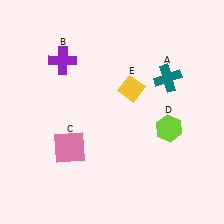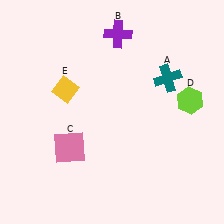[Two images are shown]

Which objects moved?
The objects that moved are: the purple cross (B), the lime hexagon (D), the yellow diamond (E).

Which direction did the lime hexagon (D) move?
The lime hexagon (D) moved up.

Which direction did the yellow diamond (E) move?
The yellow diamond (E) moved left.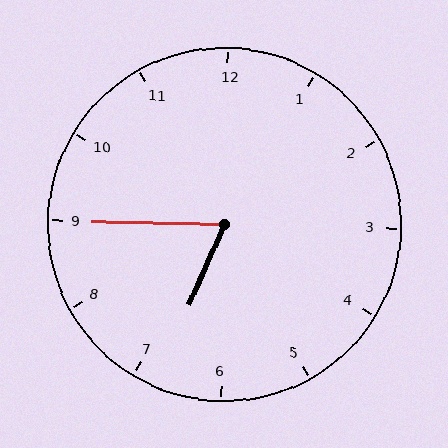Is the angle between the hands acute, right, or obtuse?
It is acute.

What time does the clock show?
6:45.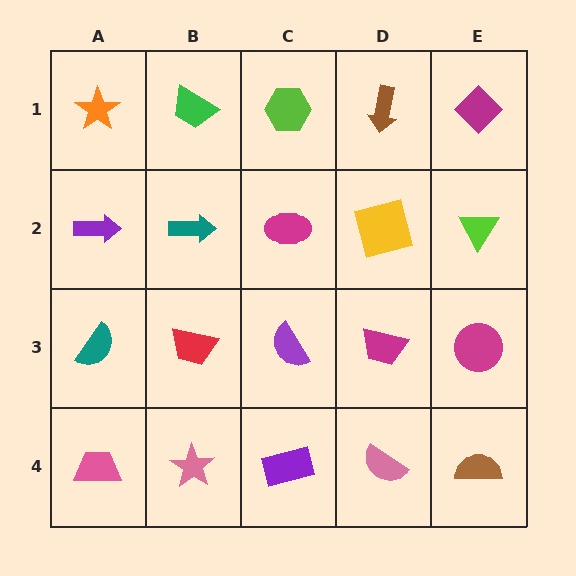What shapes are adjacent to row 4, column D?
A magenta trapezoid (row 3, column D), a purple rectangle (row 4, column C), a brown semicircle (row 4, column E).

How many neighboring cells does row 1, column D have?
3.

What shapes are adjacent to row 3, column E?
A lime triangle (row 2, column E), a brown semicircle (row 4, column E), a magenta trapezoid (row 3, column D).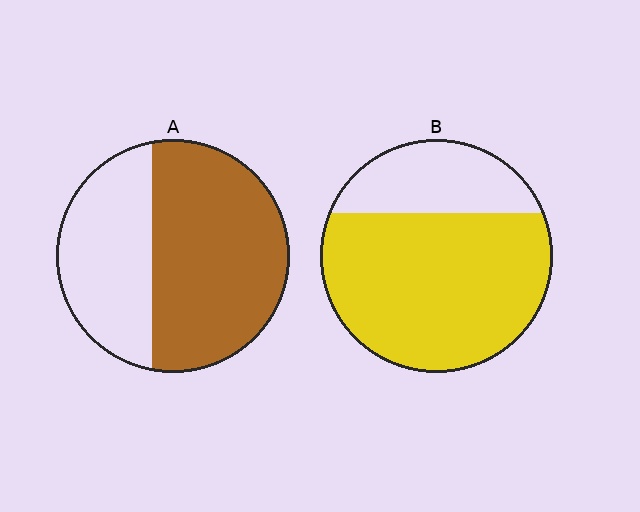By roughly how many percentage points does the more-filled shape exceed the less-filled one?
By roughly 10 percentage points (B over A).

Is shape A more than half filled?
Yes.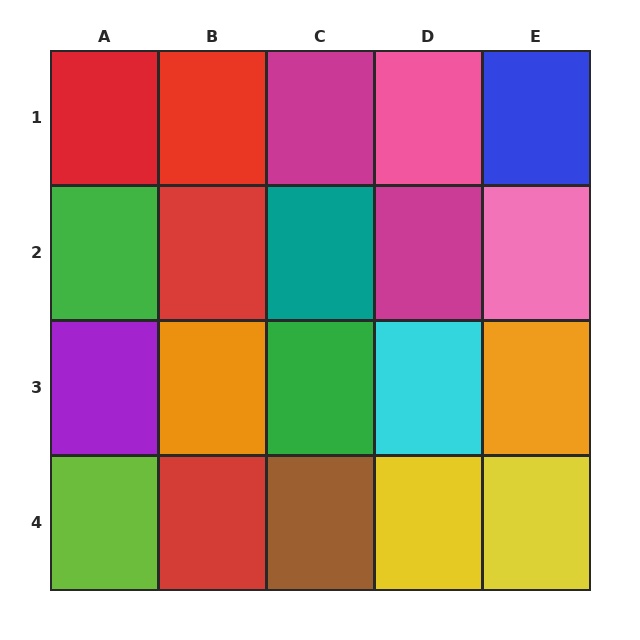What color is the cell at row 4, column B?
Red.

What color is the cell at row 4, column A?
Lime.